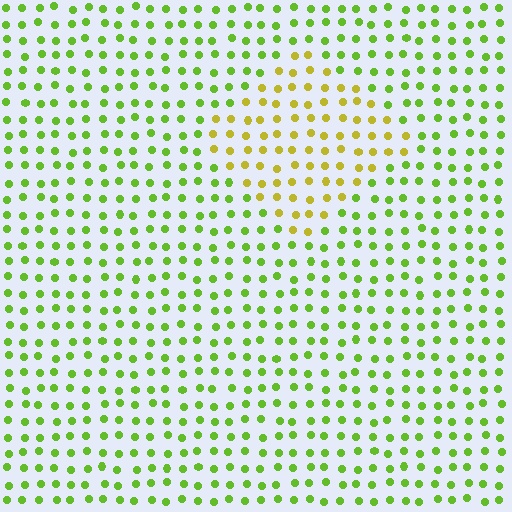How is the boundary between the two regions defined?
The boundary is defined purely by a slight shift in hue (about 38 degrees). Spacing, size, and orientation are identical on both sides.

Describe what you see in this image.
The image is filled with small lime elements in a uniform arrangement. A diamond-shaped region is visible where the elements are tinted to a slightly different hue, forming a subtle color boundary.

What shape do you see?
I see a diamond.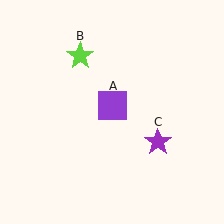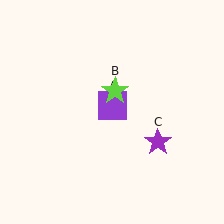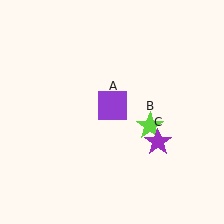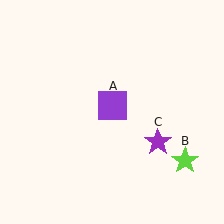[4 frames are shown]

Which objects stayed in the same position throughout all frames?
Purple square (object A) and purple star (object C) remained stationary.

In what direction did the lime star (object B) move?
The lime star (object B) moved down and to the right.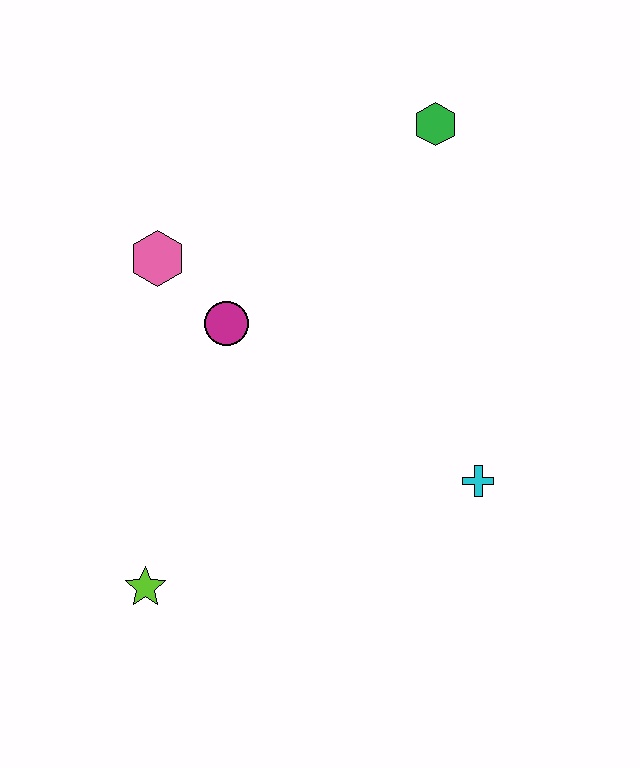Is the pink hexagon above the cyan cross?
Yes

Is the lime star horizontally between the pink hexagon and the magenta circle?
No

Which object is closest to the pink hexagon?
The magenta circle is closest to the pink hexagon.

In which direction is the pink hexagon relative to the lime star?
The pink hexagon is above the lime star.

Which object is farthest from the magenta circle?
The cyan cross is farthest from the magenta circle.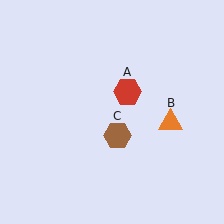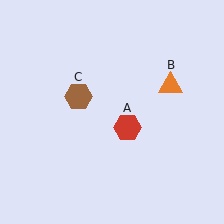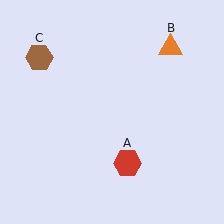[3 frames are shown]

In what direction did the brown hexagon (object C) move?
The brown hexagon (object C) moved up and to the left.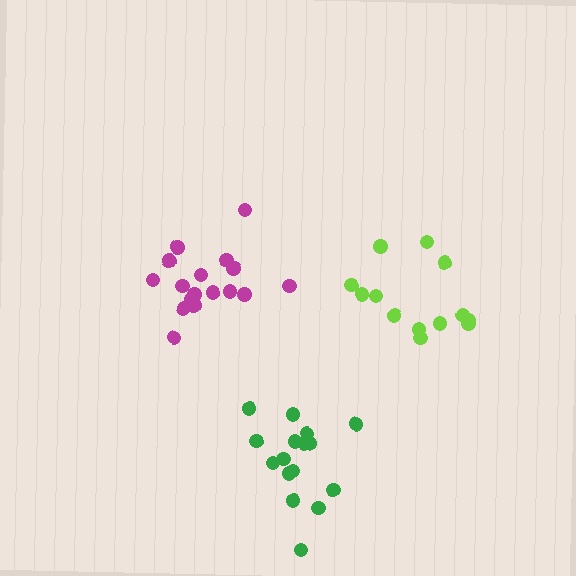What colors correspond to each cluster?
The clusters are colored: magenta, green, lime.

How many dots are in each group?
Group 1: 18 dots, Group 2: 16 dots, Group 3: 13 dots (47 total).